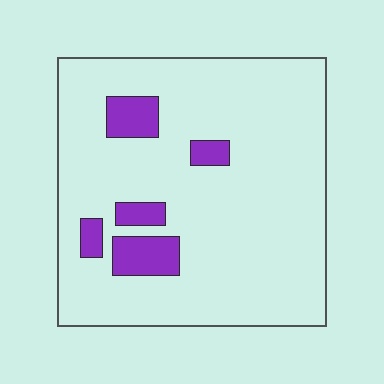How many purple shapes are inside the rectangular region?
5.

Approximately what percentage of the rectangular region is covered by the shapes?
Approximately 10%.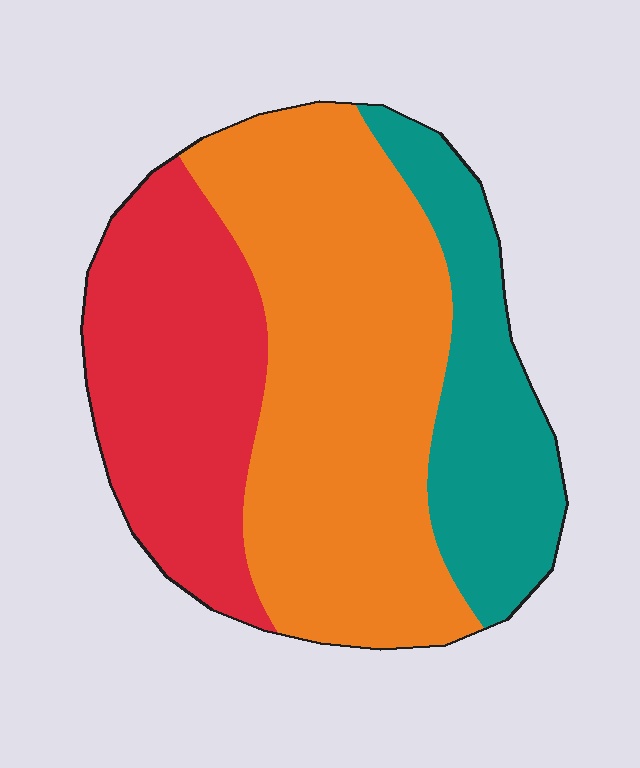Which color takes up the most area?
Orange, at roughly 50%.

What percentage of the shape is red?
Red takes up between a quarter and a half of the shape.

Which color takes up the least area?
Teal, at roughly 20%.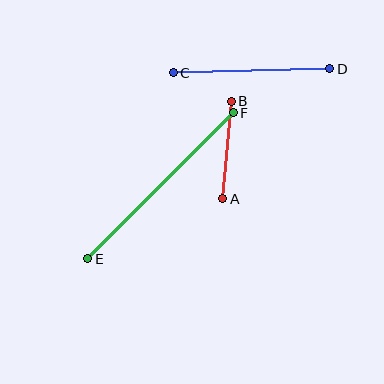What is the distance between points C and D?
The distance is approximately 157 pixels.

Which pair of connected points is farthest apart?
Points E and F are farthest apart.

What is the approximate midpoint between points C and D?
The midpoint is at approximately (251, 71) pixels.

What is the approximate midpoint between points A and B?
The midpoint is at approximately (227, 150) pixels.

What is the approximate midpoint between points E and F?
The midpoint is at approximately (161, 186) pixels.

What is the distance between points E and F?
The distance is approximately 206 pixels.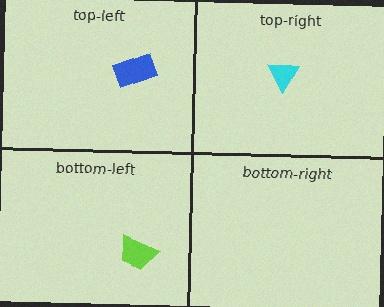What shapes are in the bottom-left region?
The lime trapezoid.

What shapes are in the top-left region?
The blue rectangle.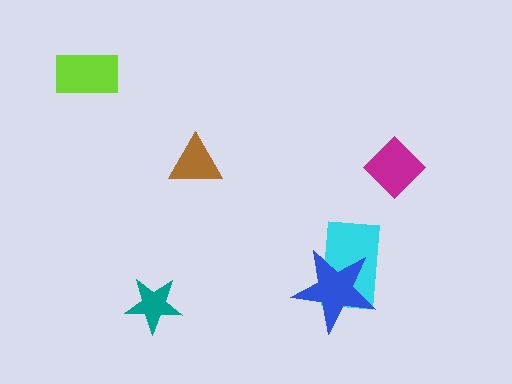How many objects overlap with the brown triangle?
0 objects overlap with the brown triangle.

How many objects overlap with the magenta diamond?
0 objects overlap with the magenta diamond.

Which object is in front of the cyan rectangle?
The blue star is in front of the cyan rectangle.